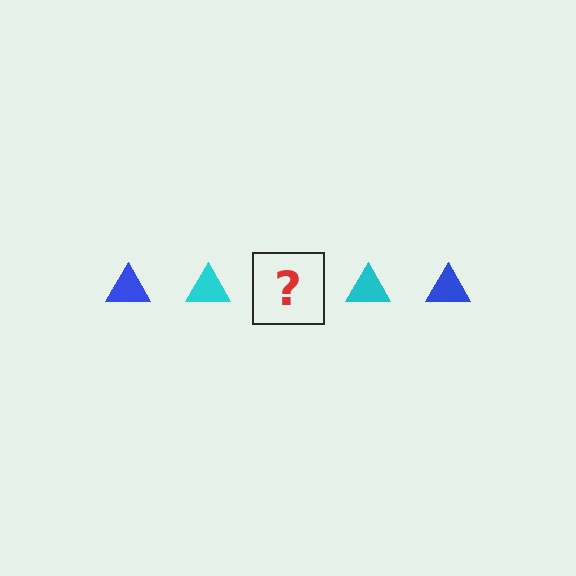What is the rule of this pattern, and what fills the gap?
The rule is that the pattern cycles through blue, cyan triangles. The gap should be filled with a blue triangle.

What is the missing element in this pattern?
The missing element is a blue triangle.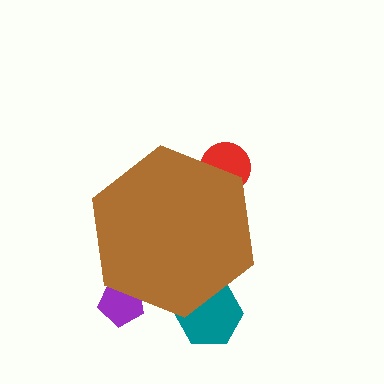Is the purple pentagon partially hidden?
Yes, the purple pentagon is partially hidden behind the brown hexagon.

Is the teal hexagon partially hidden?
Yes, the teal hexagon is partially hidden behind the brown hexagon.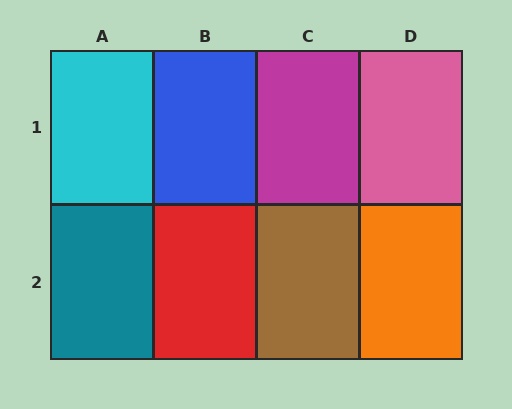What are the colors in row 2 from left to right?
Teal, red, brown, orange.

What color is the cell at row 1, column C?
Magenta.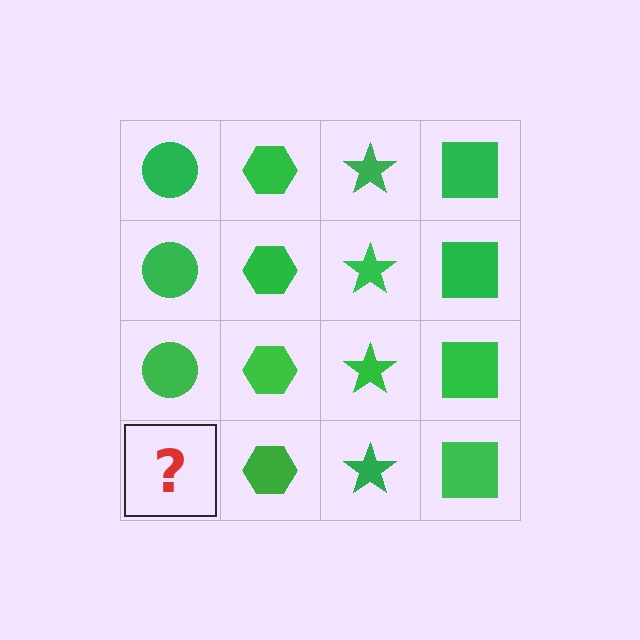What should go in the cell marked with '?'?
The missing cell should contain a green circle.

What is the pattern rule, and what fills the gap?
The rule is that each column has a consistent shape. The gap should be filled with a green circle.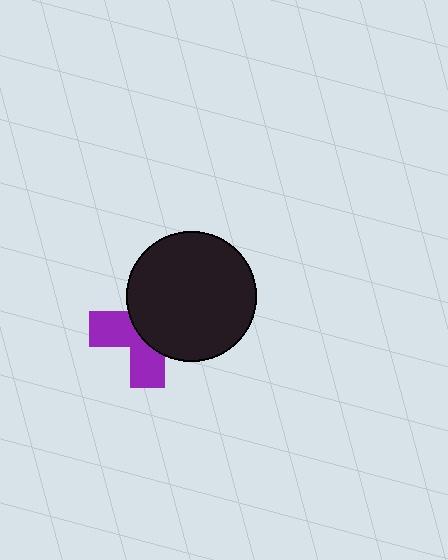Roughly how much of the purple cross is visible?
A small part of it is visible (roughly 43%).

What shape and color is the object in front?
The object in front is a black circle.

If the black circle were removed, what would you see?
You would see the complete purple cross.